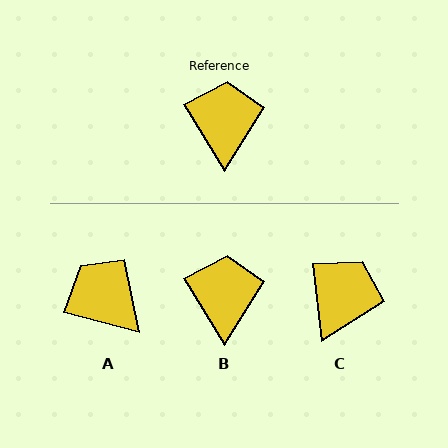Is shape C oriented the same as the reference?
No, it is off by about 26 degrees.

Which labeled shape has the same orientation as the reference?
B.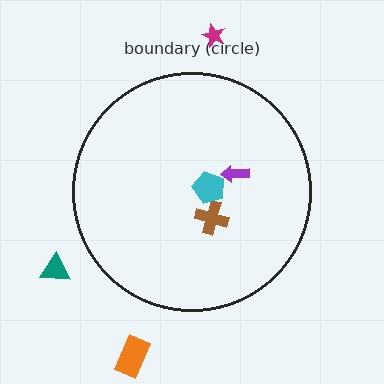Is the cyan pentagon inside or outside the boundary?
Inside.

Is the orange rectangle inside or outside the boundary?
Outside.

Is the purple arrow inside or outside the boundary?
Inside.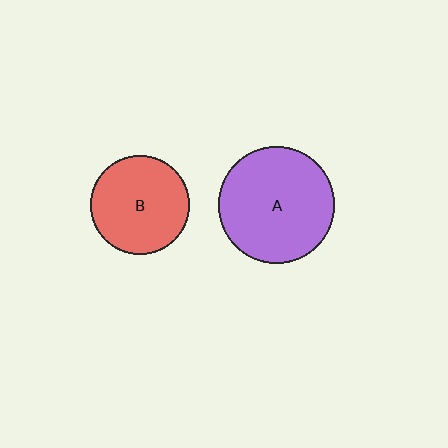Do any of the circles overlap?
No, none of the circles overlap.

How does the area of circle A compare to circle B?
Approximately 1.4 times.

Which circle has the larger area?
Circle A (purple).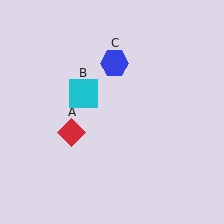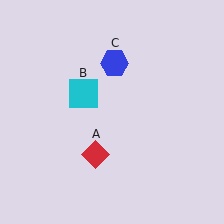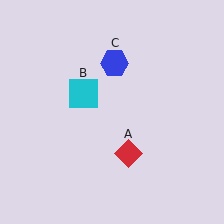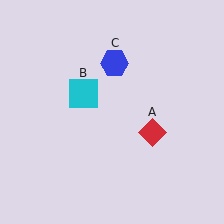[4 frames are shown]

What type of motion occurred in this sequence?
The red diamond (object A) rotated counterclockwise around the center of the scene.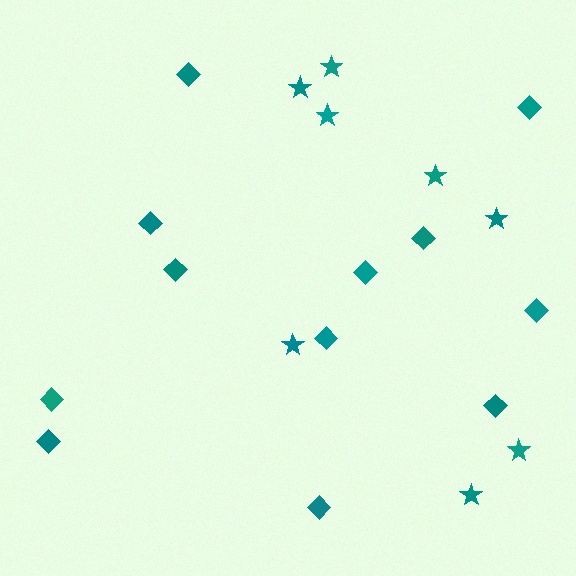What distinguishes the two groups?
There are 2 groups: one group of diamonds (12) and one group of stars (8).